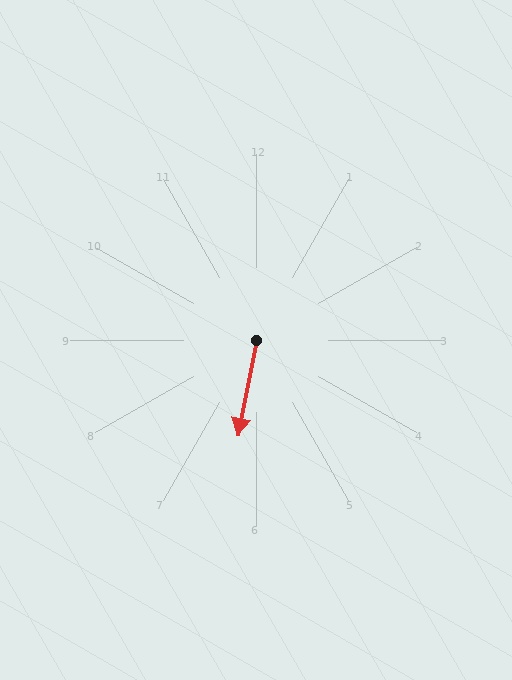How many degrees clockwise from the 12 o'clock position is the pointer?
Approximately 191 degrees.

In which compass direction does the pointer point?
South.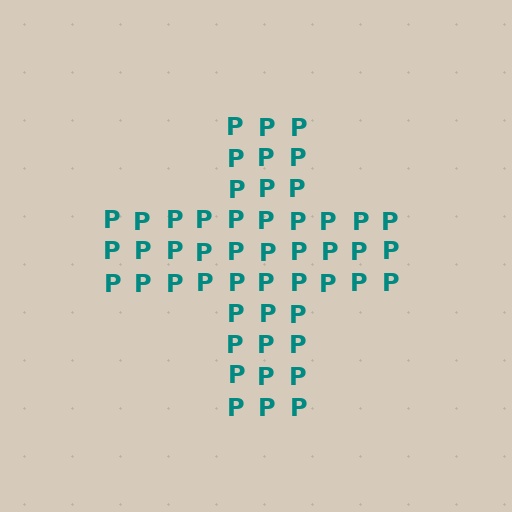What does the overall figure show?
The overall figure shows a cross.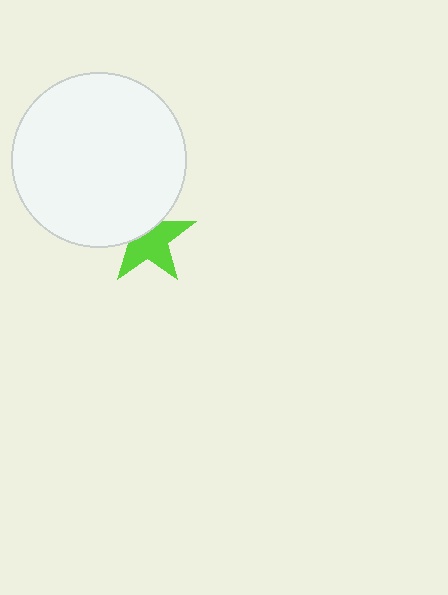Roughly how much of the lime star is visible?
About half of it is visible (roughly 62%).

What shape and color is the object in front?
The object in front is a white circle.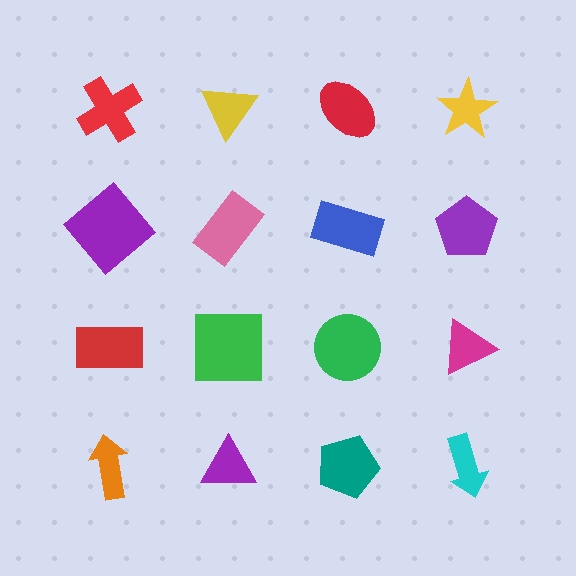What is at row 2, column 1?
A purple diamond.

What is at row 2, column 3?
A blue rectangle.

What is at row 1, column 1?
A red cross.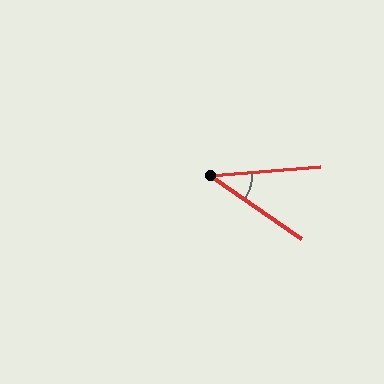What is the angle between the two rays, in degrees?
Approximately 39 degrees.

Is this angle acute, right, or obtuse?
It is acute.